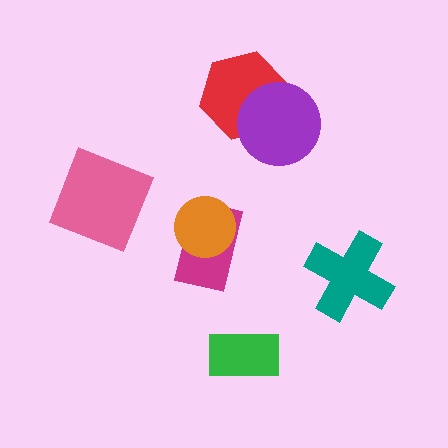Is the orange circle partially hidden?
No, no other shape covers it.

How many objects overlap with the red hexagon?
1 object overlaps with the red hexagon.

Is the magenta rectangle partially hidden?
Yes, it is partially covered by another shape.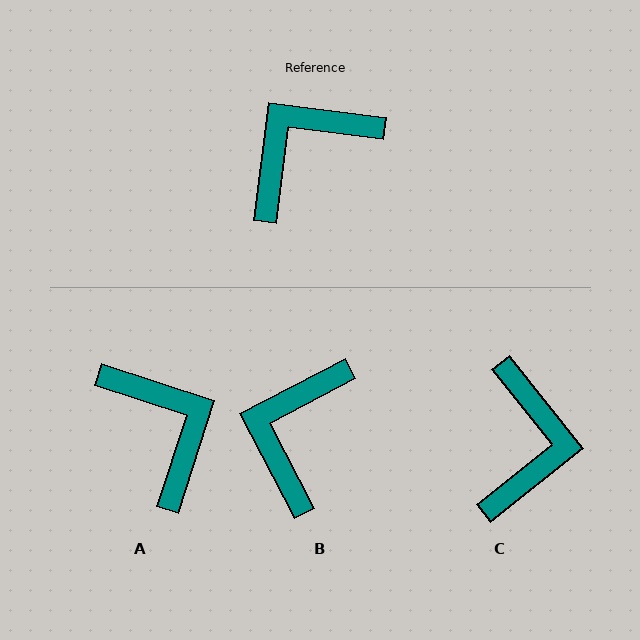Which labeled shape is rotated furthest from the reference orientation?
C, about 134 degrees away.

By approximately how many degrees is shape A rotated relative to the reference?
Approximately 101 degrees clockwise.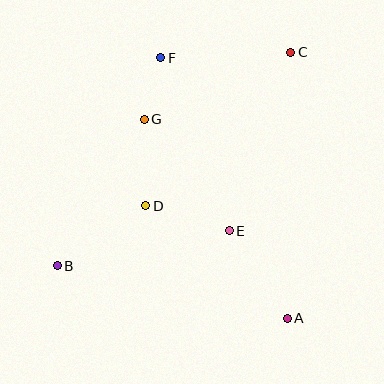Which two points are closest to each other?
Points F and G are closest to each other.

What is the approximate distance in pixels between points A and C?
The distance between A and C is approximately 266 pixels.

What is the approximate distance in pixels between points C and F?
The distance between C and F is approximately 130 pixels.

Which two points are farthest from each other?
Points B and C are farthest from each other.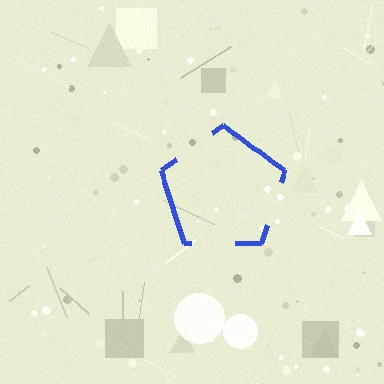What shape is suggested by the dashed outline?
The dashed outline suggests a pentagon.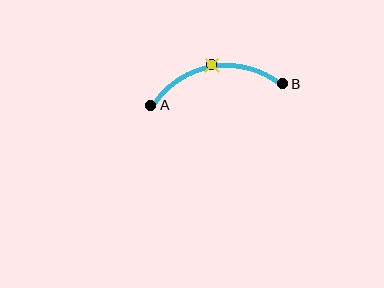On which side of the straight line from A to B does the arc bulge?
The arc bulges above the straight line connecting A and B.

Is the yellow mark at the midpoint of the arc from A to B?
Yes. The yellow mark lies on the arc at equal arc-length from both A and B — it is the arc midpoint.